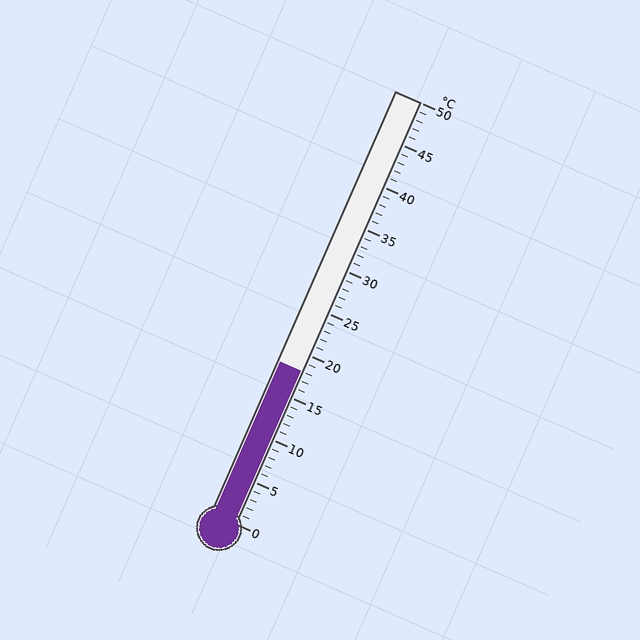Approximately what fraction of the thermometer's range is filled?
The thermometer is filled to approximately 35% of its range.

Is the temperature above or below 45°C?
The temperature is below 45°C.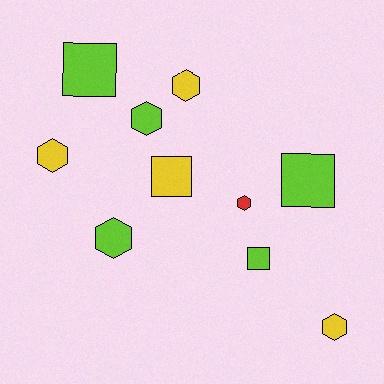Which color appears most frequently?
Lime, with 5 objects.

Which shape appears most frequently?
Hexagon, with 6 objects.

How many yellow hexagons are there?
There are 3 yellow hexagons.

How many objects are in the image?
There are 10 objects.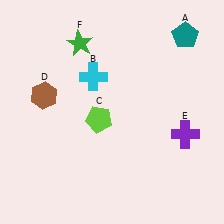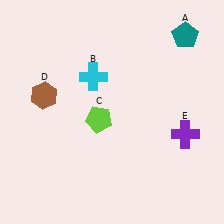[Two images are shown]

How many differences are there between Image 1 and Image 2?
There is 1 difference between the two images.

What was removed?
The green star (F) was removed in Image 2.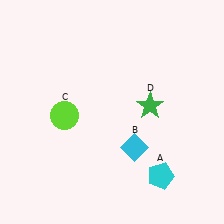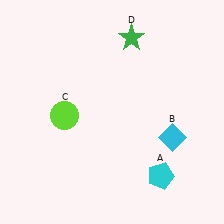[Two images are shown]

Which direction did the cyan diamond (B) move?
The cyan diamond (B) moved right.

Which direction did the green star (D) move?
The green star (D) moved up.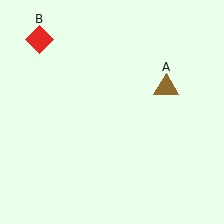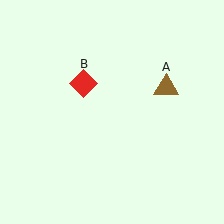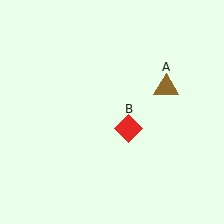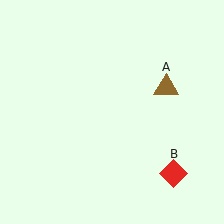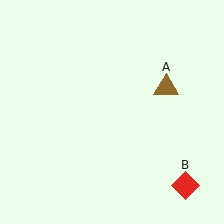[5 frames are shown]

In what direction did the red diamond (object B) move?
The red diamond (object B) moved down and to the right.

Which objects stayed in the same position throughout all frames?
Brown triangle (object A) remained stationary.